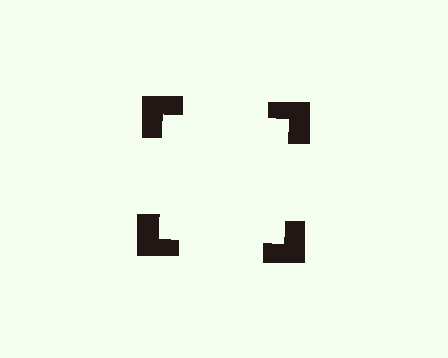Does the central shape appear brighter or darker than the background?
It typically appears slightly brighter than the background, even though no actual brightness change is drawn.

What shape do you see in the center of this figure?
An illusory square — its edges are inferred from the aligned wedge cuts in the notched squares, not physically drawn.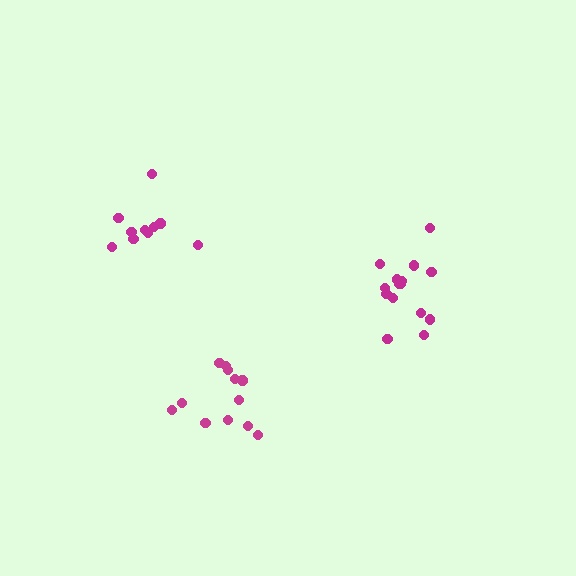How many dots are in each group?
Group 1: 15 dots, Group 2: 10 dots, Group 3: 12 dots (37 total).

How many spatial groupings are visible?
There are 3 spatial groupings.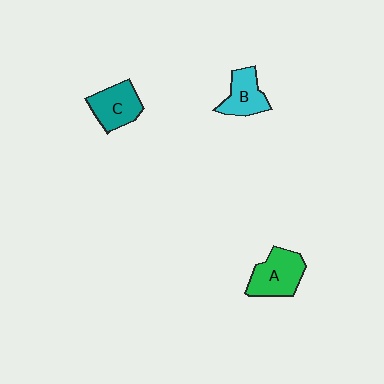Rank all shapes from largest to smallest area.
From largest to smallest: A (green), C (teal), B (cyan).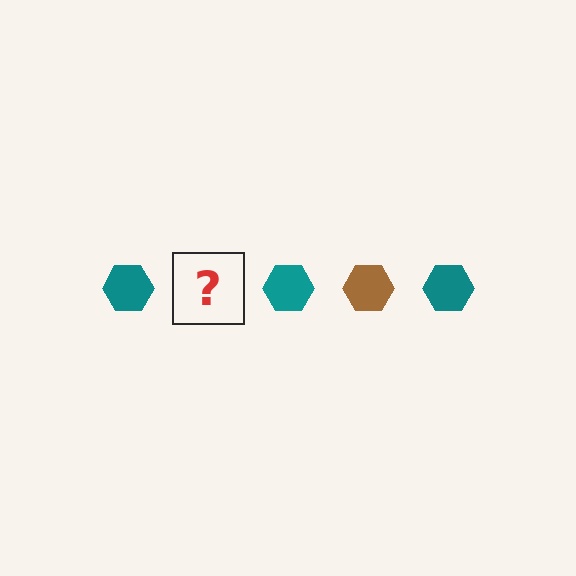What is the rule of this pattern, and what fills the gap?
The rule is that the pattern cycles through teal, brown hexagons. The gap should be filled with a brown hexagon.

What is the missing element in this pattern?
The missing element is a brown hexagon.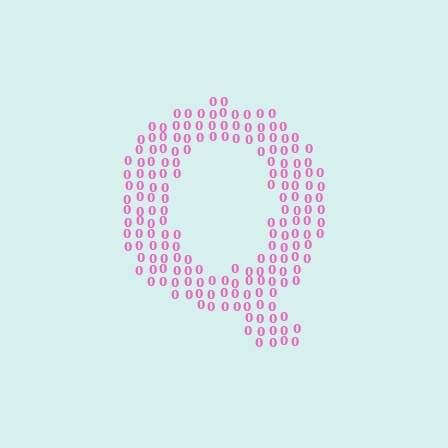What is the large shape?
The large shape is the letter Q.